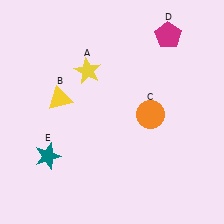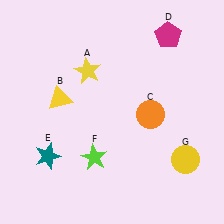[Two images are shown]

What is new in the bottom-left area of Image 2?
A lime star (F) was added in the bottom-left area of Image 2.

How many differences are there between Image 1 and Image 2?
There are 2 differences between the two images.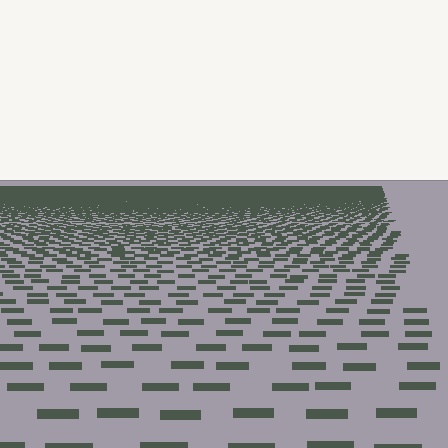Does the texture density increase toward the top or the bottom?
Density increases toward the top.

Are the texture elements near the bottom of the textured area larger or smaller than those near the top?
Larger. Near the bottom, elements are closer to the viewer and appear at a bigger on-screen size.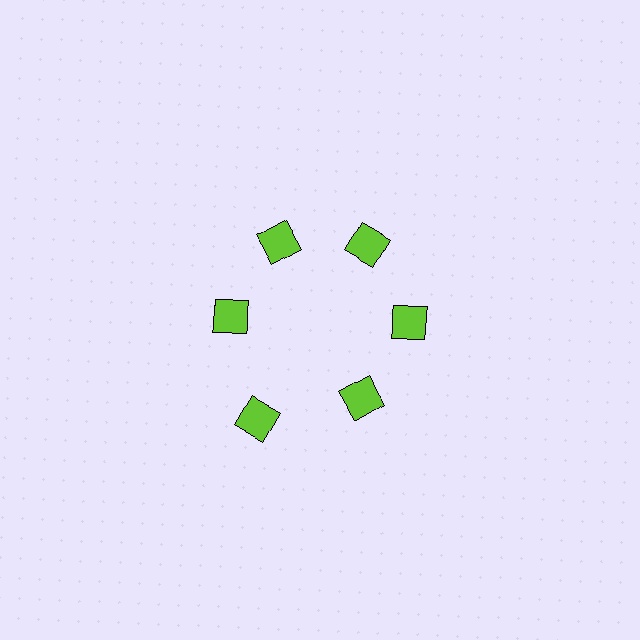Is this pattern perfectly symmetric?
No. The 6 lime squares are arranged in a ring, but one element near the 7 o'clock position is pushed outward from the center, breaking the 6-fold rotational symmetry.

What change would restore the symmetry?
The symmetry would be restored by moving it inward, back onto the ring so that all 6 squares sit at equal angles and equal distance from the center.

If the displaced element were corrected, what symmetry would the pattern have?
It would have 6-fold rotational symmetry — the pattern would map onto itself every 60 degrees.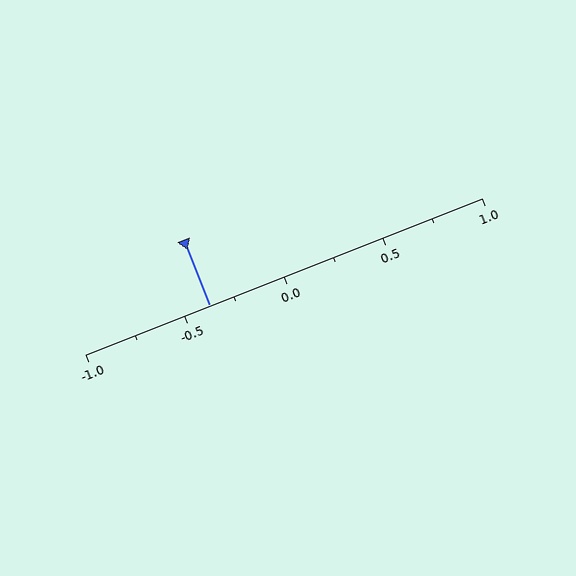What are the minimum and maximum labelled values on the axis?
The axis runs from -1.0 to 1.0.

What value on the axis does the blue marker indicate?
The marker indicates approximately -0.38.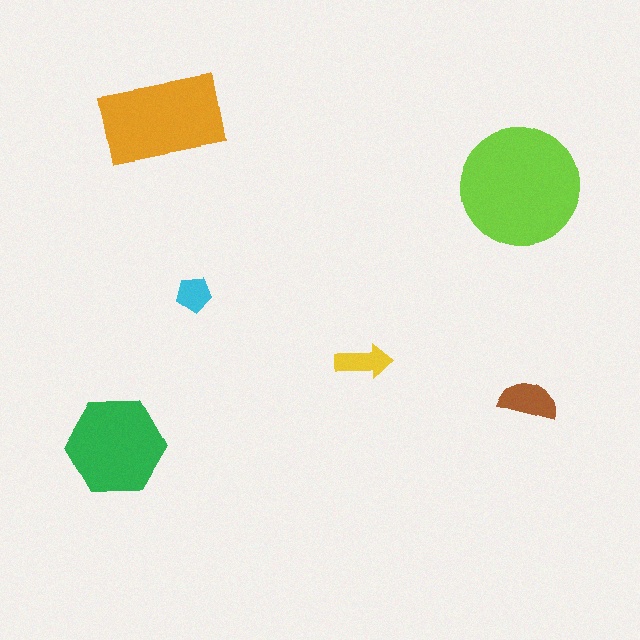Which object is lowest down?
The green hexagon is bottommost.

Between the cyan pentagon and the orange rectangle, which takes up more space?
The orange rectangle.